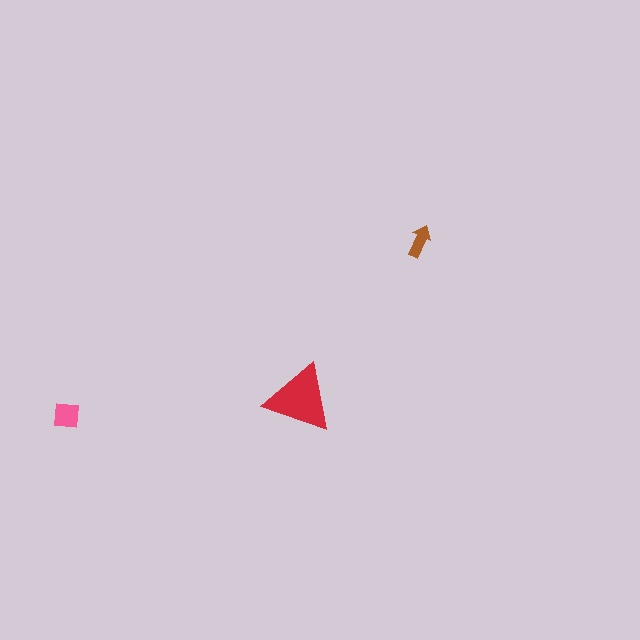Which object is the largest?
The red triangle.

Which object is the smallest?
The brown arrow.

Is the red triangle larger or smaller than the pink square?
Larger.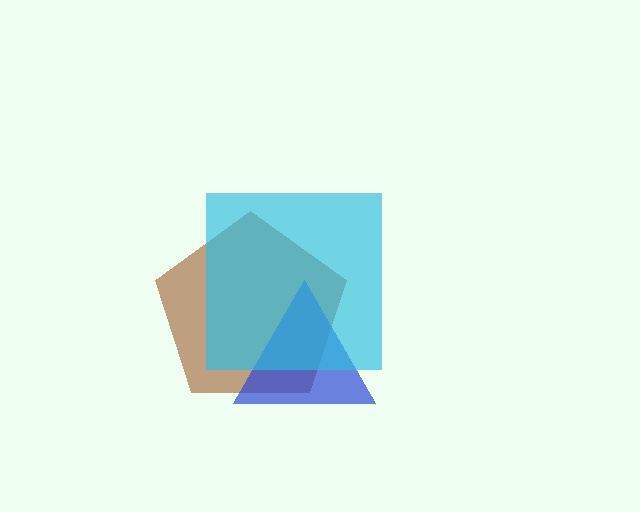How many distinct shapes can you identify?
There are 3 distinct shapes: a brown pentagon, a blue triangle, a cyan square.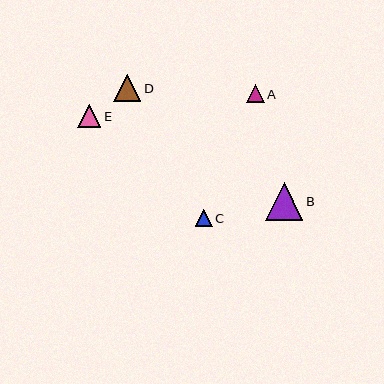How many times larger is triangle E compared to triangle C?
Triangle E is approximately 1.4 times the size of triangle C.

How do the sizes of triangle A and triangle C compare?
Triangle A and triangle C are approximately the same size.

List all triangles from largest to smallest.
From largest to smallest: B, D, E, A, C.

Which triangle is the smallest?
Triangle C is the smallest with a size of approximately 17 pixels.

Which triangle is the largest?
Triangle B is the largest with a size of approximately 38 pixels.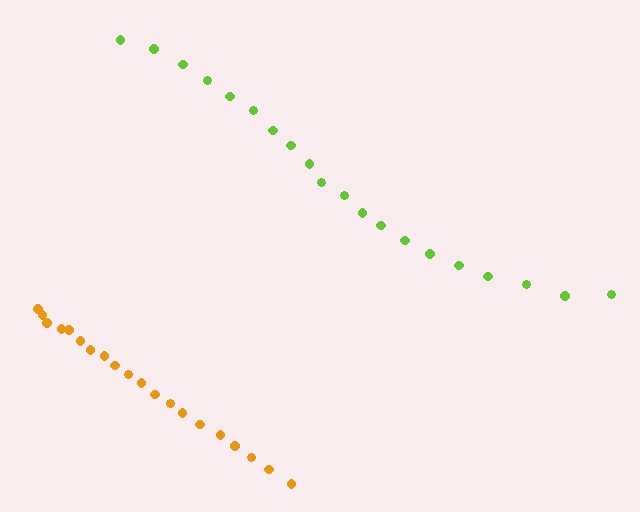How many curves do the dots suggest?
There are 2 distinct paths.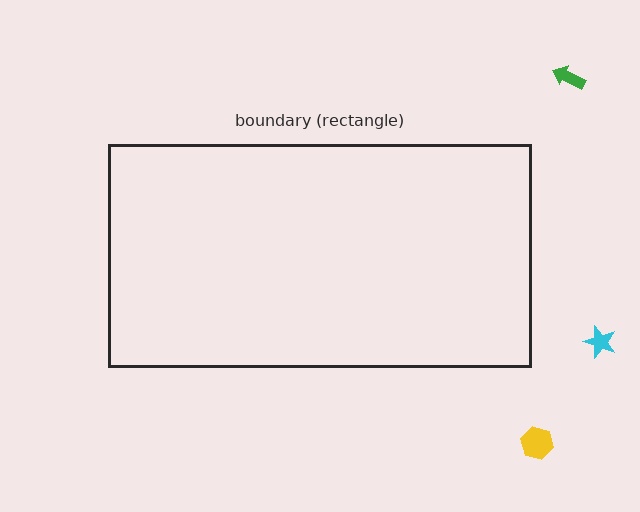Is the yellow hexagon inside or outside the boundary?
Outside.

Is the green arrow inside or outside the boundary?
Outside.